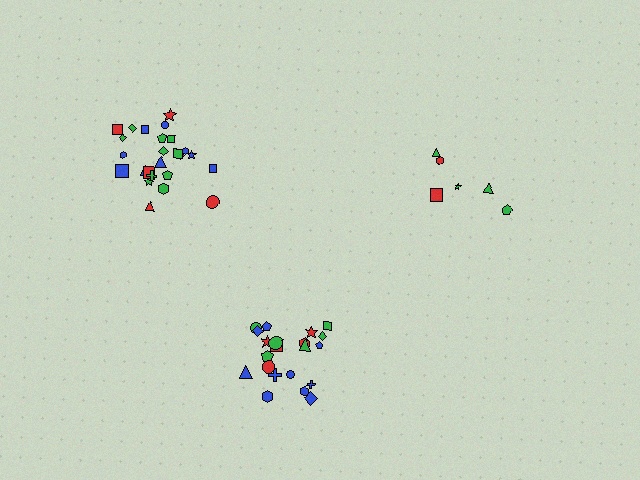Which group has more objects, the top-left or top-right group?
The top-left group.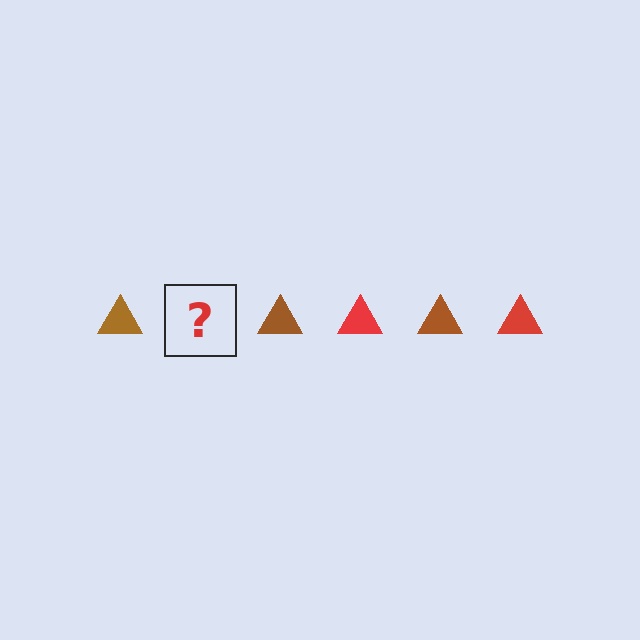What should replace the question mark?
The question mark should be replaced with a red triangle.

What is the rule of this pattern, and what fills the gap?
The rule is that the pattern cycles through brown, red triangles. The gap should be filled with a red triangle.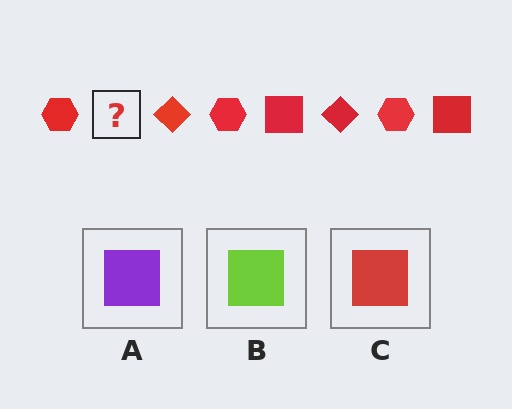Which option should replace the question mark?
Option C.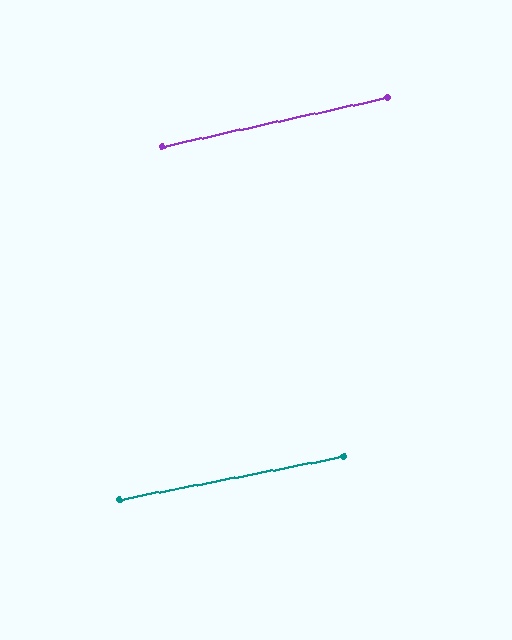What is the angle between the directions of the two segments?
Approximately 1 degree.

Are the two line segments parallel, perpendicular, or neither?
Parallel — their directions differ by only 1.5°.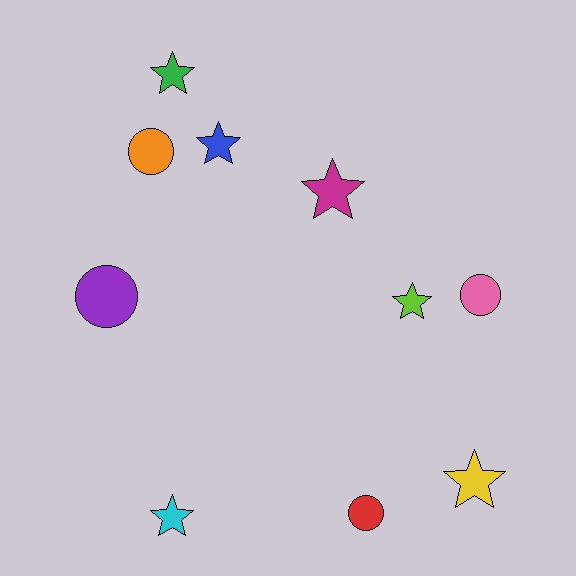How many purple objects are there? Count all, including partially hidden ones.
There is 1 purple object.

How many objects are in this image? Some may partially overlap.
There are 10 objects.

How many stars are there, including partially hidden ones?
There are 6 stars.